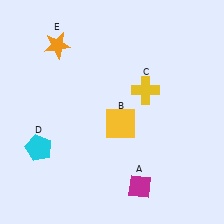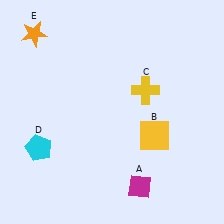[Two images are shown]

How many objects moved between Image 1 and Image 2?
2 objects moved between the two images.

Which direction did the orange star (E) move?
The orange star (E) moved left.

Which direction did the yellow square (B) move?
The yellow square (B) moved right.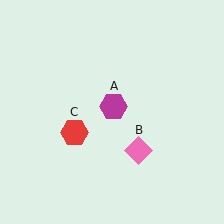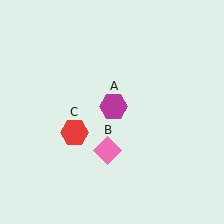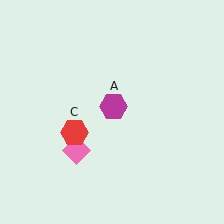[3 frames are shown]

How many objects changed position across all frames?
1 object changed position: pink diamond (object B).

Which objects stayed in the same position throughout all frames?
Magenta hexagon (object A) and red hexagon (object C) remained stationary.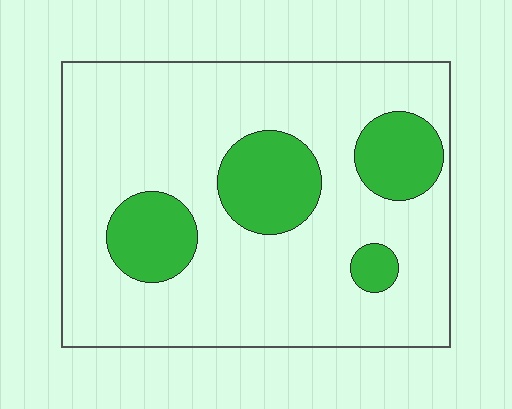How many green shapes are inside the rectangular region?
4.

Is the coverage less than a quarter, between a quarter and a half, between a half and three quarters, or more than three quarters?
Less than a quarter.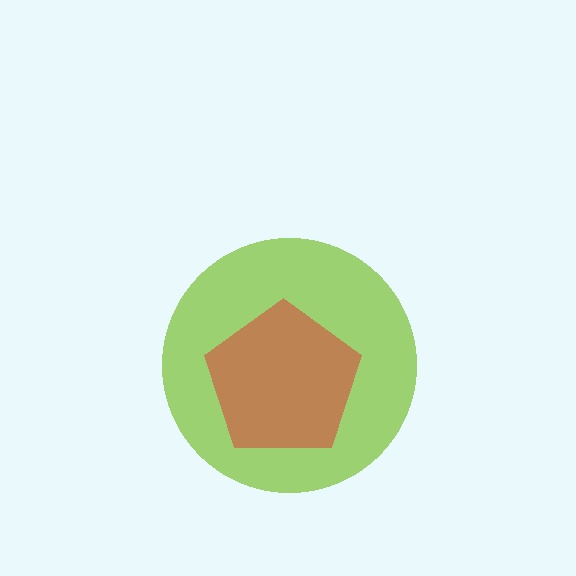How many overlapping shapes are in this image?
There are 2 overlapping shapes in the image.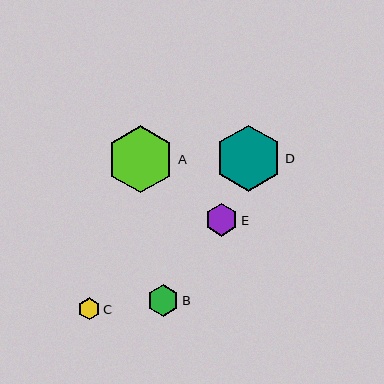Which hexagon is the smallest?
Hexagon C is the smallest with a size of approximately 22 pixels.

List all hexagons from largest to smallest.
From largest to smallest: A, D, E, B, C.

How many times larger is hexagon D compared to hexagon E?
Hexagon D is approximately 2.1 times the size of hexagon E.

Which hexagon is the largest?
Hexagon A is the largest with a size of approximately 68 pixels.